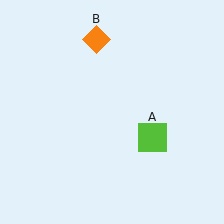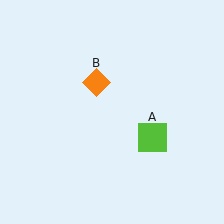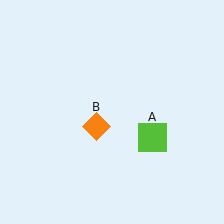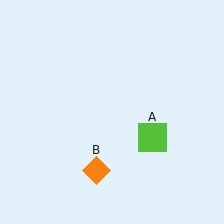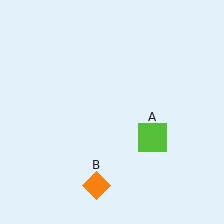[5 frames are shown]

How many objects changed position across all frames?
1 object changed position: orange diamond (object B).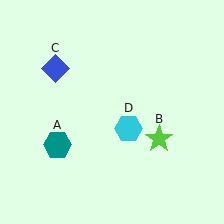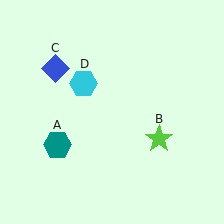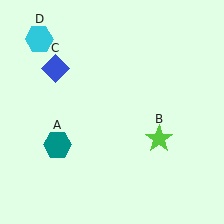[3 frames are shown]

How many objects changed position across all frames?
1 object changed position: cyan hexagon (object D).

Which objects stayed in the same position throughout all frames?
Teal hexagon (object A) and lime star (object B) and blue diamond (object C) remained stationary.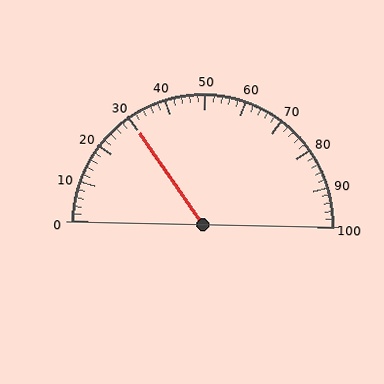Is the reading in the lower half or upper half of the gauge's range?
The reading is in the lower half of the range (0 to 100).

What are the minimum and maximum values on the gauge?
The gauge ranges from 0 to 100.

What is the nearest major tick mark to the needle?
The nearest major tick mark is 30.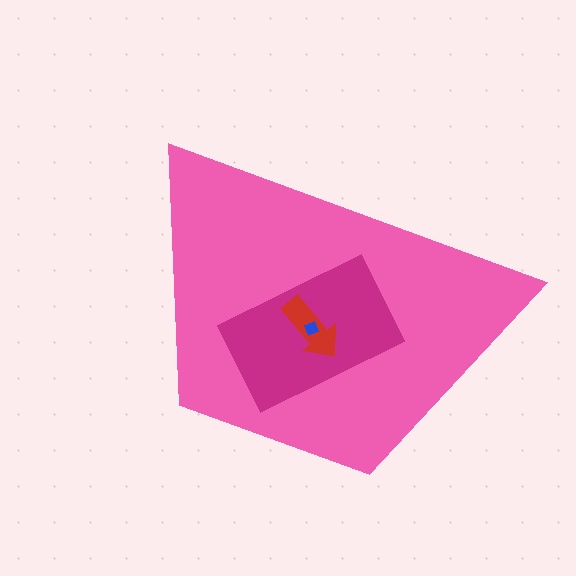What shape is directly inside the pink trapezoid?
The magenta rectangle.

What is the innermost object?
The blue diamond.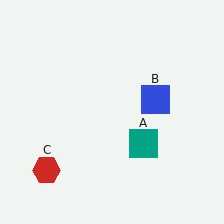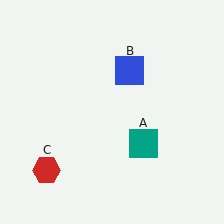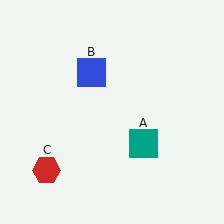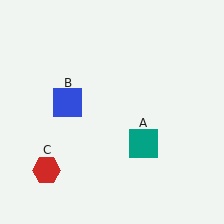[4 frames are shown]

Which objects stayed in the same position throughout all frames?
Teal square (object A) and red hexagon (object C) remained stationary.